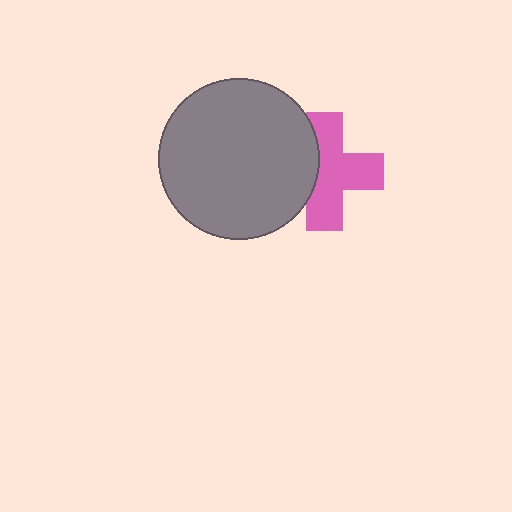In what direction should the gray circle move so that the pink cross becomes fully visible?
The gray circle should move left. That is the shortest direction to clear the overlap and leave the pink cross fully visible.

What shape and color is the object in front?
The object in front is a gray circle.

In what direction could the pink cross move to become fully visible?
The pink cross could move right. That would shift it out from behind the gray circle entirely.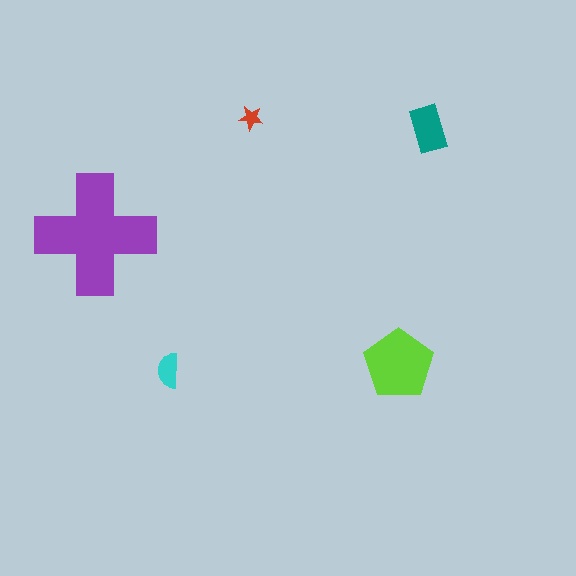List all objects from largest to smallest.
The purple cross, the lime pentagon, the teal rectangle, the cyan semicircle, the red star.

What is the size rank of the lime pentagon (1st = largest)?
2nd.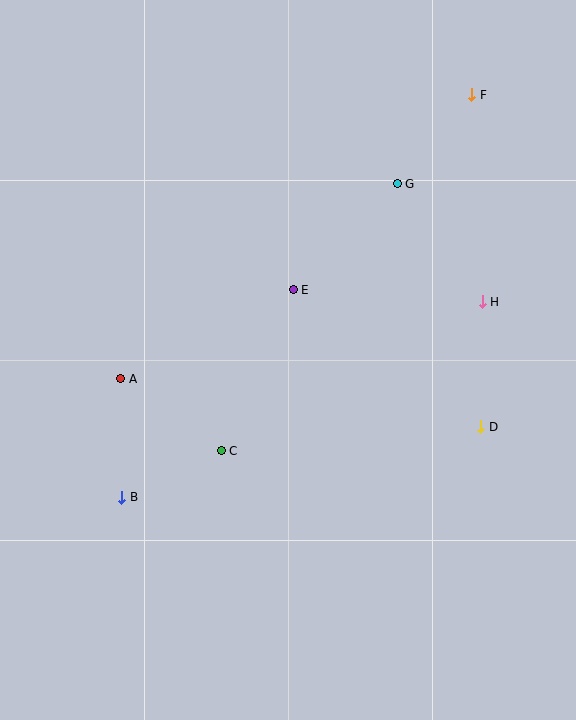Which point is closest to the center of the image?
Point E at (293, 290) is closest to the center.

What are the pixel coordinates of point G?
Point G is at (397, 184).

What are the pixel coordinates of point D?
Point D is at (481, 427).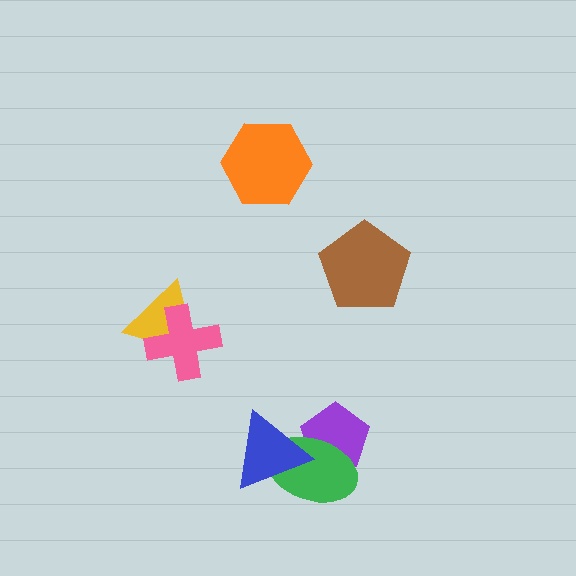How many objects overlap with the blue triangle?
2 objects overlap with the blue triangle.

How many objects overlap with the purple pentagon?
2 objects overlap with the purple pentagon.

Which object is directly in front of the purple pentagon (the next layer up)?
The green ellipse is directly in front of the purple pentagon.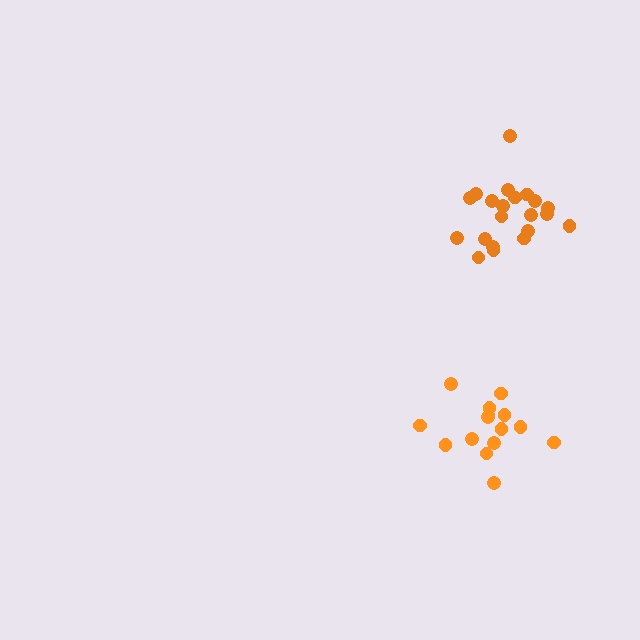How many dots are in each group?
Group 1: 21 dots, Group 2: 15 dots (36 total).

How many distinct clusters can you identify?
There are 2 distinct clusters.